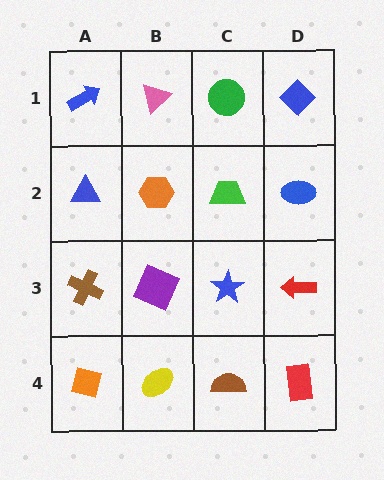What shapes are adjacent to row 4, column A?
A brown cross (row 3, column A), a yellow ellipse (row 4, column B).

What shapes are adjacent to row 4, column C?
A blue star (row 3, column C), a yellow ellipse (row 4, column B), a red rectangle (row 4, column D).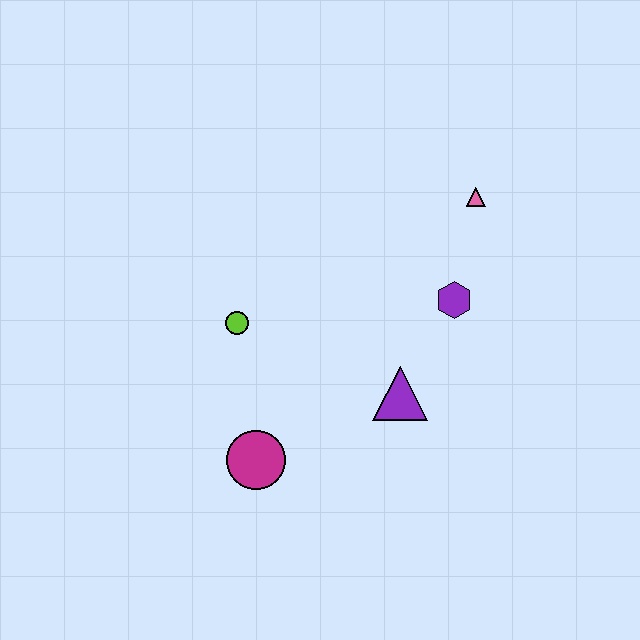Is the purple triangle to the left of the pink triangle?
Yes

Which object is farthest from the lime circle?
The pink triangle is farthest from the lime circle.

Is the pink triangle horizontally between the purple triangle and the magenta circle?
No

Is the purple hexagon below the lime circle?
No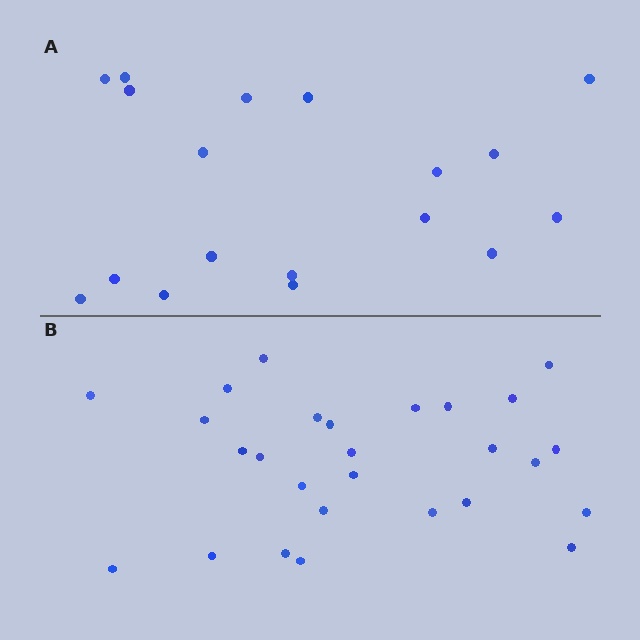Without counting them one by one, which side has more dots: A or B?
Region B (the bottom region) has more dots.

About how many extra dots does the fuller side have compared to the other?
Region B has roughly 8 or so more dots than region A.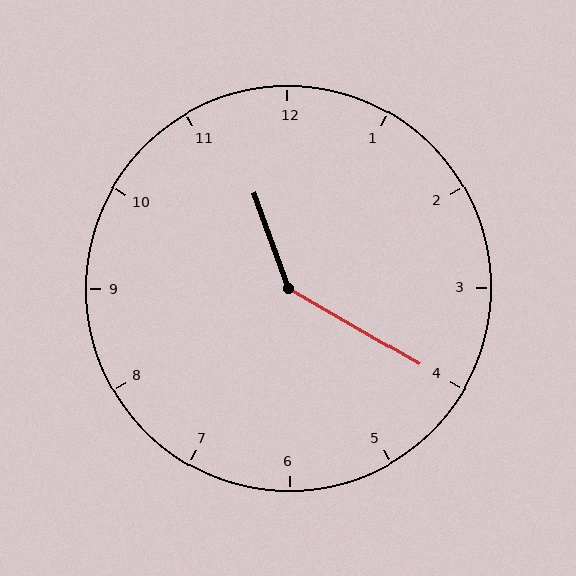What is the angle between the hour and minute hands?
Approximately 140 degrees.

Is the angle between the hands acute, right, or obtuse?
It is obtuse.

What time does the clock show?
11:20.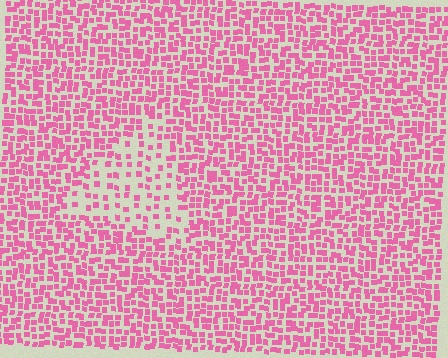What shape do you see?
I see a triangle.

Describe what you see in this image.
The image contains small pink elements arranged at two different densities. A triangle-shaped region is visible where the elements are less densely packed than the surrounding area.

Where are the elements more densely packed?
The elements are more densely packed outside the triangle boundary.